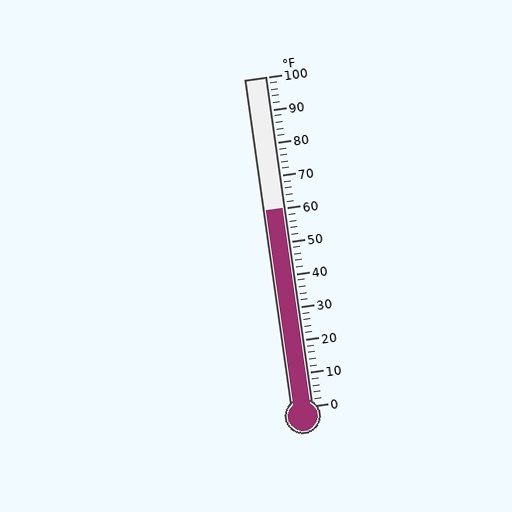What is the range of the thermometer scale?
The thermometer scale ranges from 0°F to 100°F.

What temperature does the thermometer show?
The thermometer shows approximately 60°F.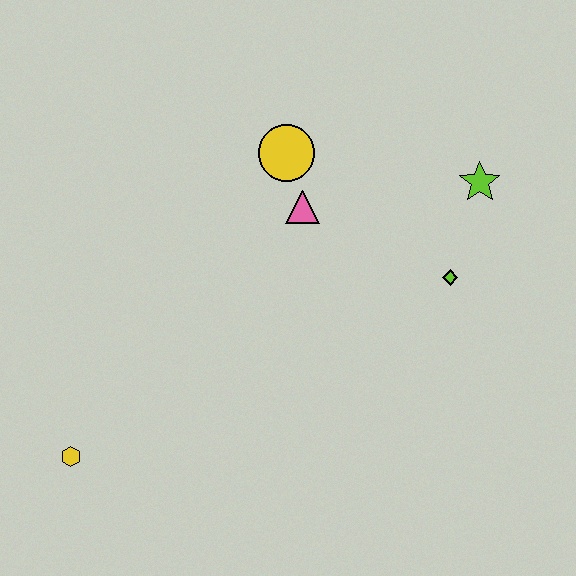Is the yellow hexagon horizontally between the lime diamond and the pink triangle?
No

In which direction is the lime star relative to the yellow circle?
The lime star is to the right of the yellow circle.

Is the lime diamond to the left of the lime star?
Yes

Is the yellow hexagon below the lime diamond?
Yes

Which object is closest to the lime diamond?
The lime star is closest to the lime diamond.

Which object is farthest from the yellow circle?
The yellow hexagon is farthest from the yellow circle.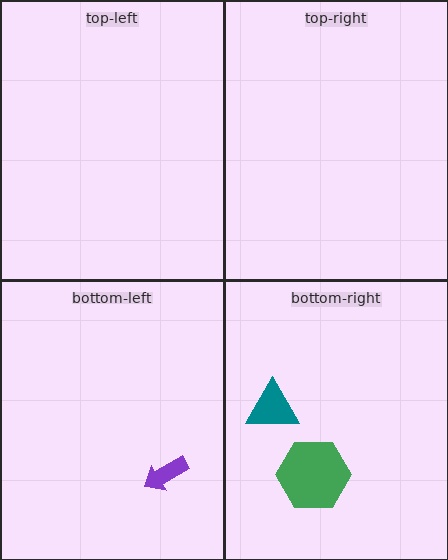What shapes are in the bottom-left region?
The purple arrow.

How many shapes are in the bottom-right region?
2.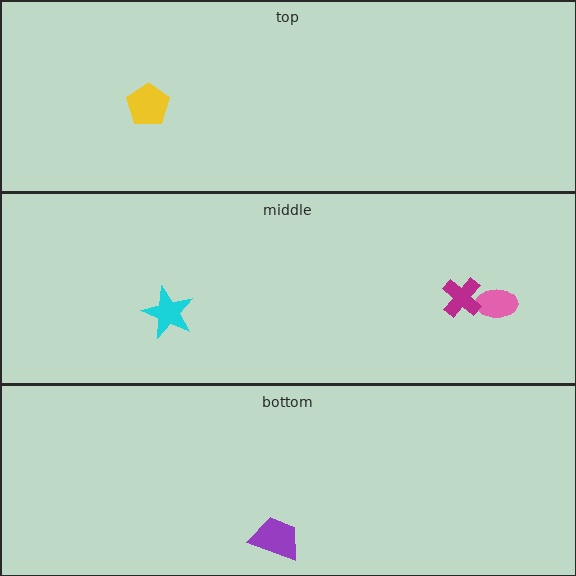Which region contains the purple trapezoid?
The bottom region.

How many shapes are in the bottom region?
1.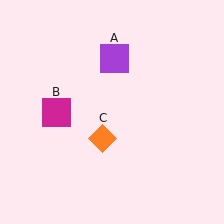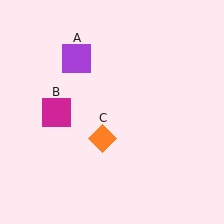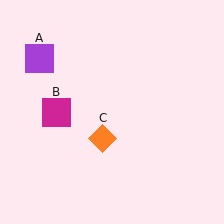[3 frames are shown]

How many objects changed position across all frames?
1 object changed position: purple square (object A).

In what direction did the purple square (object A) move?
The purple square (object A) moved left.